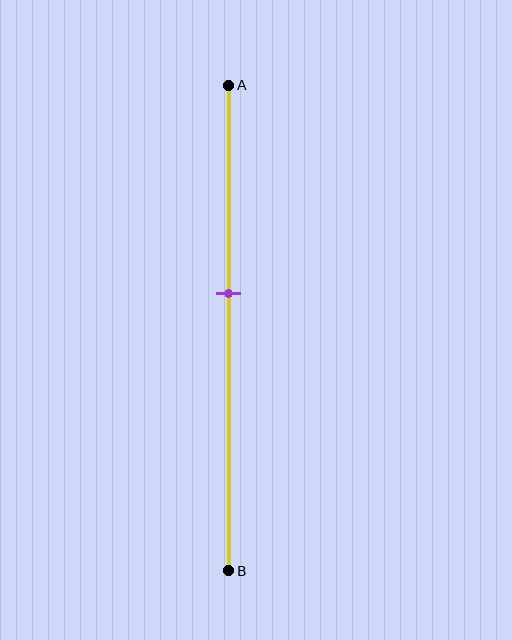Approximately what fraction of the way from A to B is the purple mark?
The purple mark is approximately 45% of the way from A to B.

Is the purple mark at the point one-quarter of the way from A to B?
No, the mark is at about 45% from A, not at the 25% one-quarter point.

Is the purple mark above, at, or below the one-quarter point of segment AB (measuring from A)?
The purple mark is below the one-quarter point of segment AB.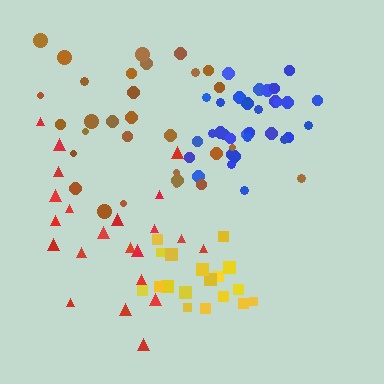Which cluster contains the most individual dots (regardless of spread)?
Blue (33).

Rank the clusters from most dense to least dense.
blue, yellow, brown, red.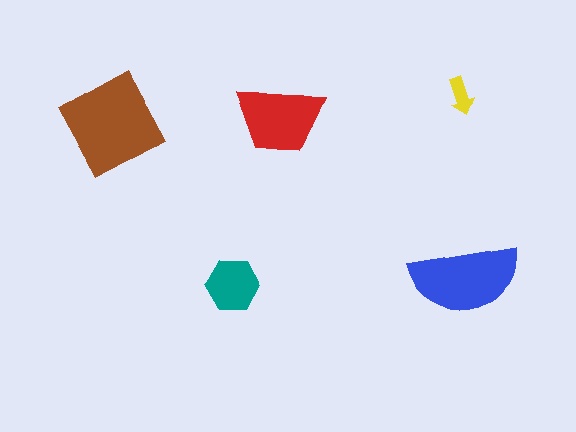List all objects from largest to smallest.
The brown diamond, the blue semicircle, the red trapezoid, the teal hexagon, the yellow arrow.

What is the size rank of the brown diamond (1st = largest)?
1st.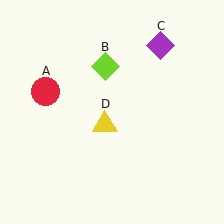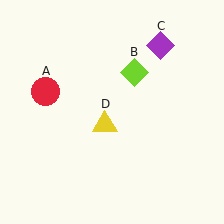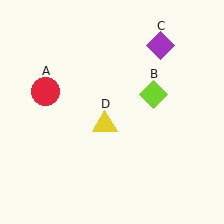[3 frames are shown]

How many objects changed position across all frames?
1 object changed position: lime diamond (object B).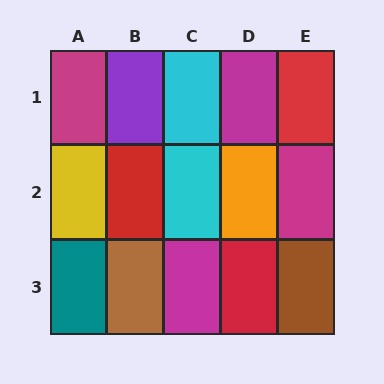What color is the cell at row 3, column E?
Brown.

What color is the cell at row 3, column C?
Magenta.